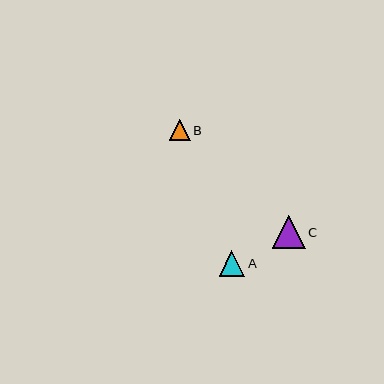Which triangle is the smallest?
Triangle B is the smallest with a size of approximately 21 pixels.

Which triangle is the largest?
Triangle C is the largest with a size of approximately 33 pixels.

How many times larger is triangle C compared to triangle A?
Triangle C is approximately 1.3 times the size of triangle A.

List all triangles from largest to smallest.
From largest to smallest: C, A, B.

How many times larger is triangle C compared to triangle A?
Triangle C is approximately 1.3 times the size of triangle A.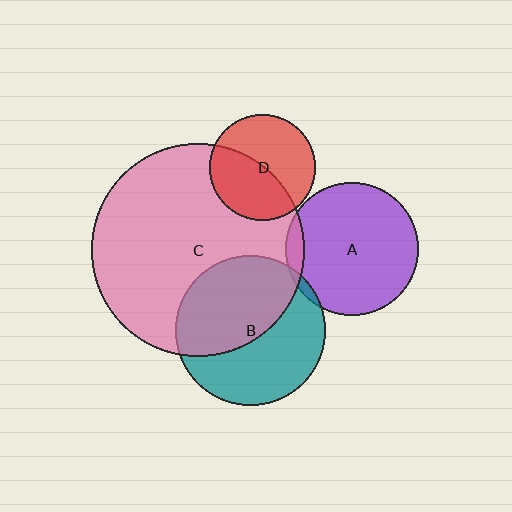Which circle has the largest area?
Circle C (pink).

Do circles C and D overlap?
Yes.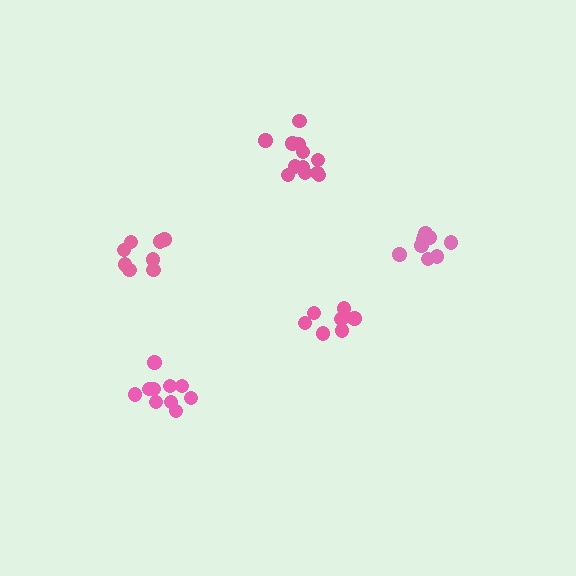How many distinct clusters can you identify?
There are 5 distinct clusters.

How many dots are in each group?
Group 1: 10 dots, Group 2: 7 dots, Group 3: 12 dots, Group 4: 8 dots, Group 5: 9 dots (46 total).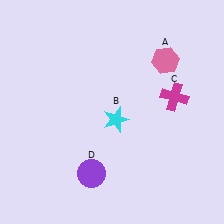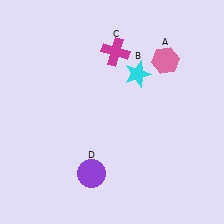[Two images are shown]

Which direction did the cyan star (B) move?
The cyan star (B) moved up.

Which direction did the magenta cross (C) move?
The magenta cross (C) moved left.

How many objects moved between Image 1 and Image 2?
2 objects moved between the two images.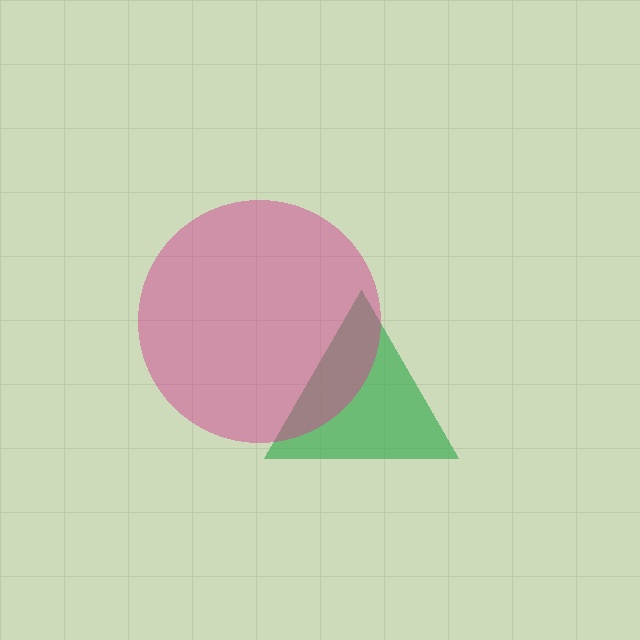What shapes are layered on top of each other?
The layered shapes are: a green triangle, a magenta circle.